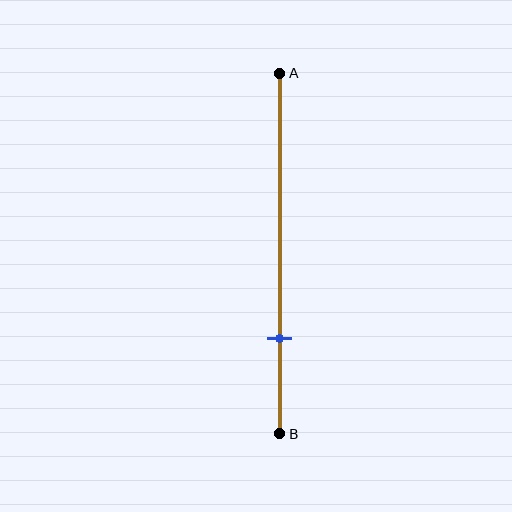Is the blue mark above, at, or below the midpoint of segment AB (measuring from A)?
The blue mark is below the midpoint of segment AB.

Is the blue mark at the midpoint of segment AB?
No, the mark is at about 75% from A, not at the 50% midpoint.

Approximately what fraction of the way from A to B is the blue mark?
The blue mark is approximately 75% of the way from A to B.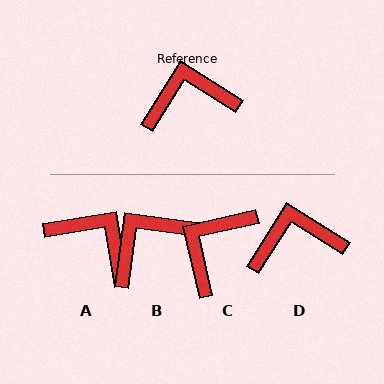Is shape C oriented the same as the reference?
No, it is off by about 45 degrees.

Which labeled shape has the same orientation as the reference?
D.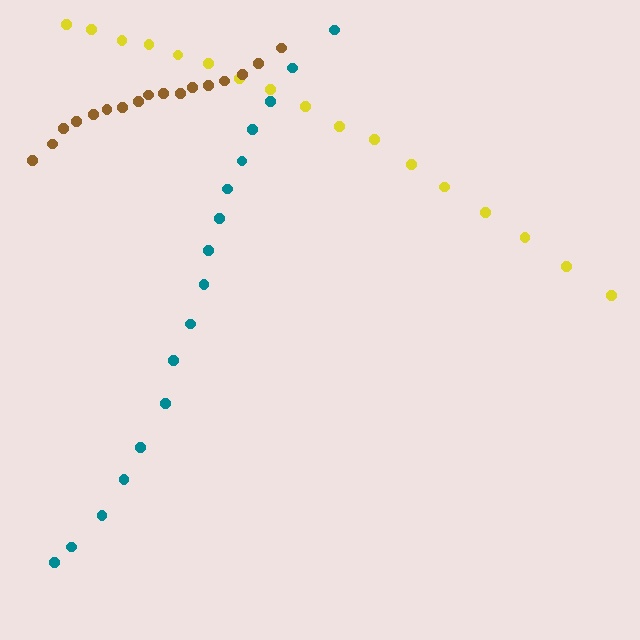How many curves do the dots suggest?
There are 3 distinct paths.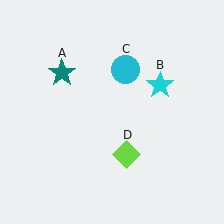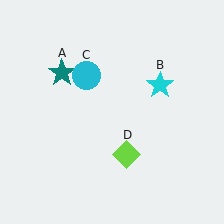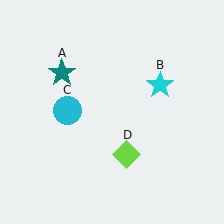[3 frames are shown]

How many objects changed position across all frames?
1 object changed position: cyan circle (object C).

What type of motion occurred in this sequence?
The cyan circle (object C) rotated counterclockwise around the center of the scene.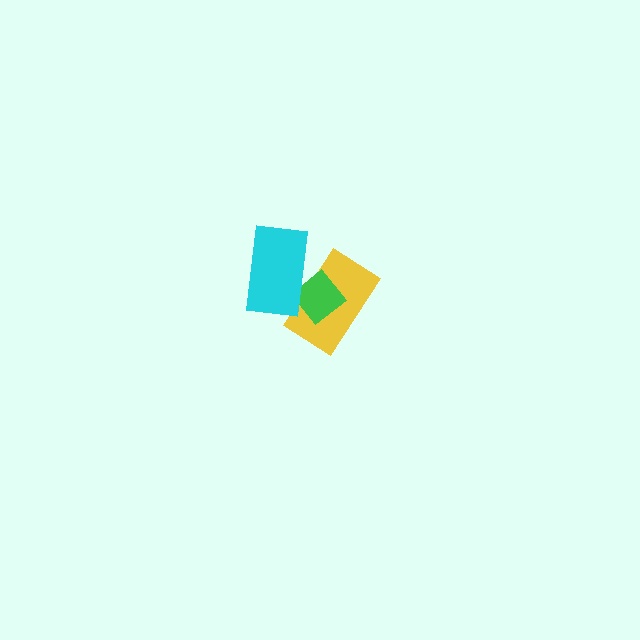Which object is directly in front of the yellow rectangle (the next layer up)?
The green diamond is directly in front of the yellow rectangle.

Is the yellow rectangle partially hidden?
Yes, it is partially covered by another shape.